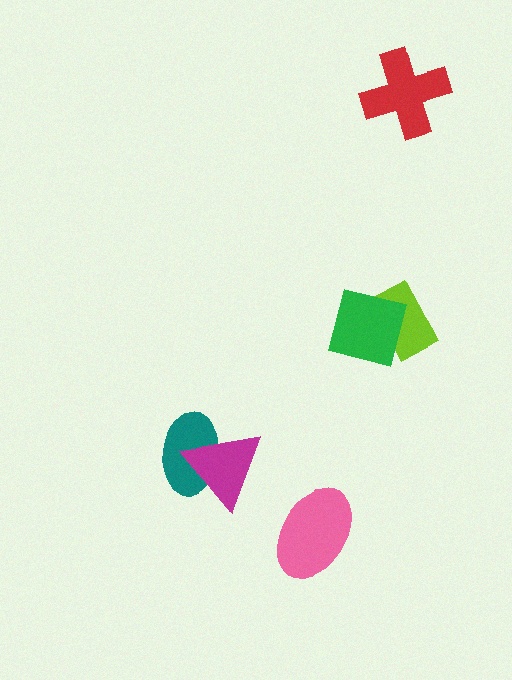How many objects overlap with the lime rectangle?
1 object overlaps with the lime rectangle.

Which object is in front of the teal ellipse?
The magenta triangle is in front of the teal ellipse.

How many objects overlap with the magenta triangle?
1 object overlaps with the magenta triangle.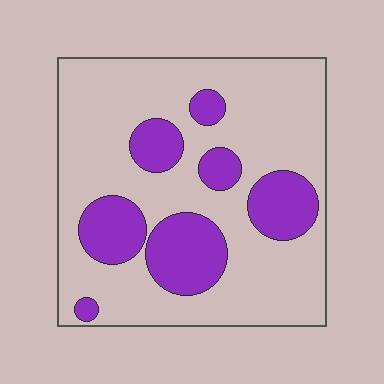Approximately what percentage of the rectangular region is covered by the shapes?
Approximately 25%.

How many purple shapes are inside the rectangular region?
7.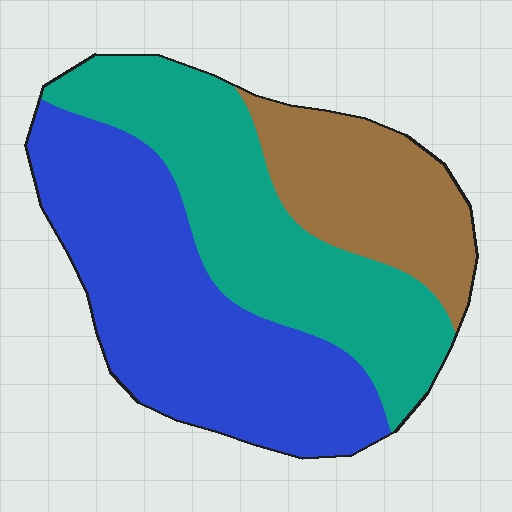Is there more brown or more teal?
Teal.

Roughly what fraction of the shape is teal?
Teal covers around 35% of the shape.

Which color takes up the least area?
Brown, at roughly 20%.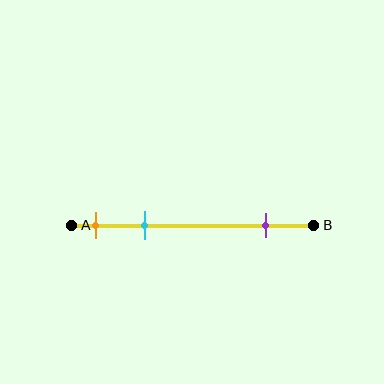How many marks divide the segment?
There are 3 marks dividing the segment.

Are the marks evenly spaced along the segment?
No, the marks are not evenly spaced.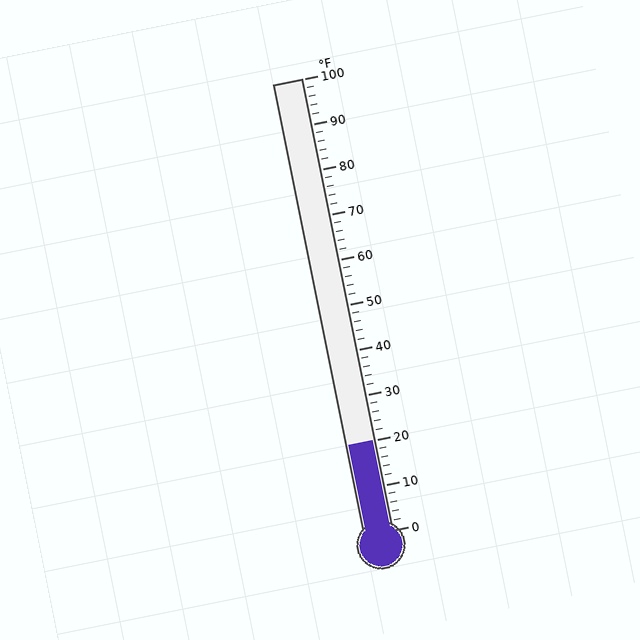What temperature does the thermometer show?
The thermometer shows approximately 20°F.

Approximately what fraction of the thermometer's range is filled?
The thermometer is filled to approximately 20% of its range.